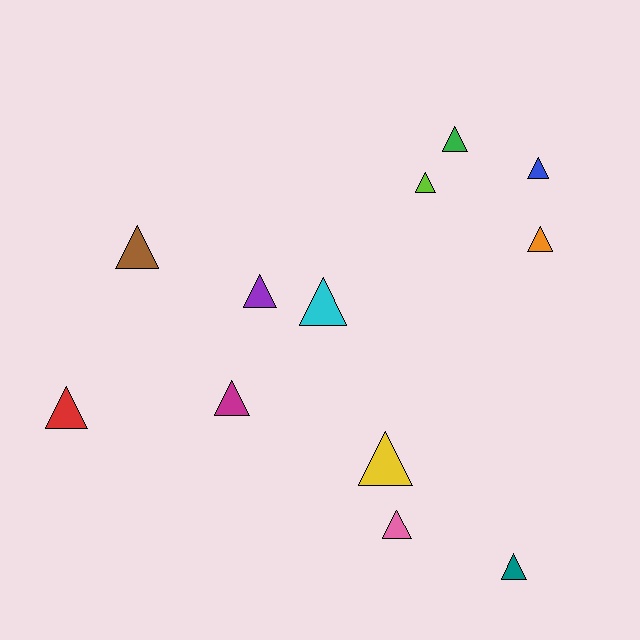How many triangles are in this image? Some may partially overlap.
There are 12 triangles.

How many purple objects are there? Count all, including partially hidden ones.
There is 1 purple object.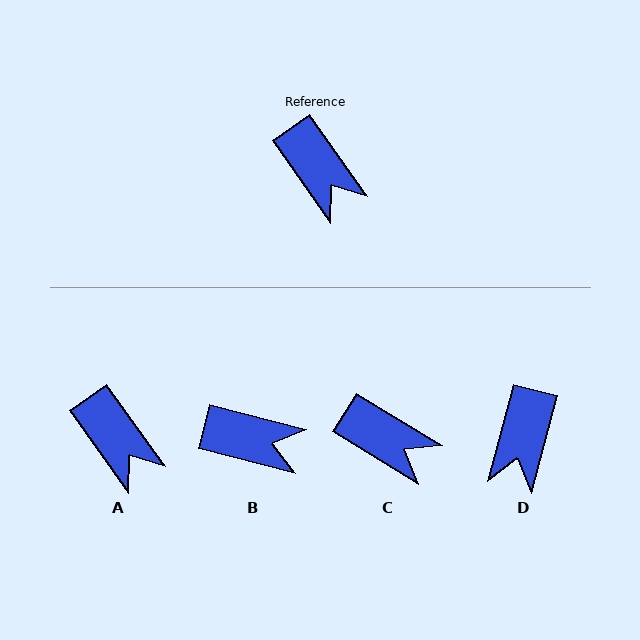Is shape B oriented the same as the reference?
No, it is off by about 40 degrees.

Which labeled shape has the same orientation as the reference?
A.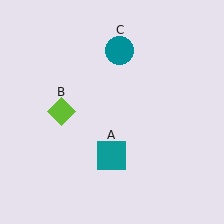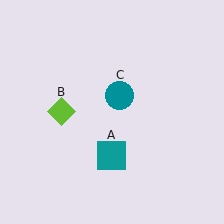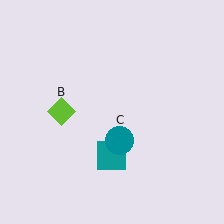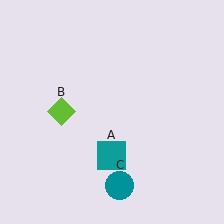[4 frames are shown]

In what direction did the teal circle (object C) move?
The teal circle (object C) moved down.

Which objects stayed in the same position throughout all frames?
Teal square (object A) and lime diamond (object B) remained stationary.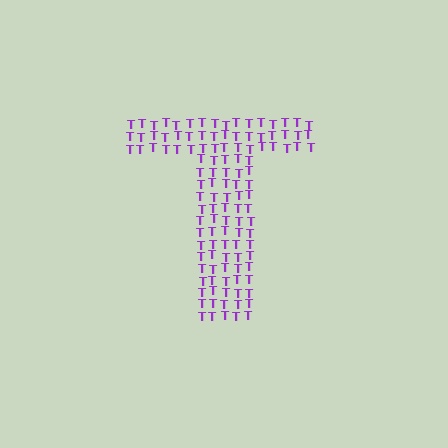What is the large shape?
The large shape is the letter T.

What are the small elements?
The small elements are letter T's.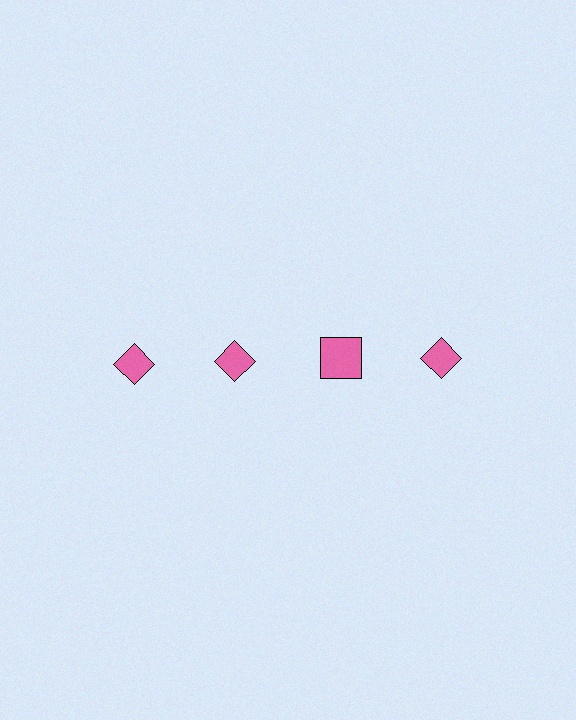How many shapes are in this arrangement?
There are 4 shapes arranged in a grid pattern.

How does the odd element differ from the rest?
It has a different shape: square instead of diamond.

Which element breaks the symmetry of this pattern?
The pink square in the top row, center column breaks the symmetry. All other shapes are pink diamonds.